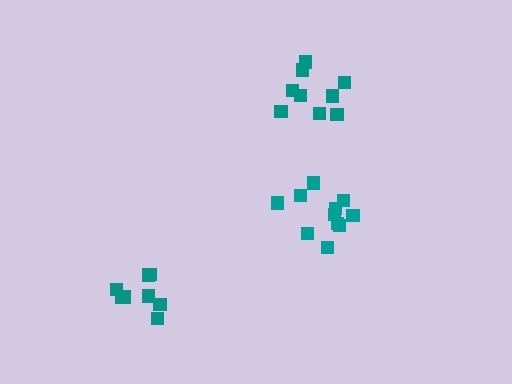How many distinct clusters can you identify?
There are 3 distinct clusters.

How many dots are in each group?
Group 1: 8 dots, Group 2: 9 dots, Group 3: 11 dots (28 total).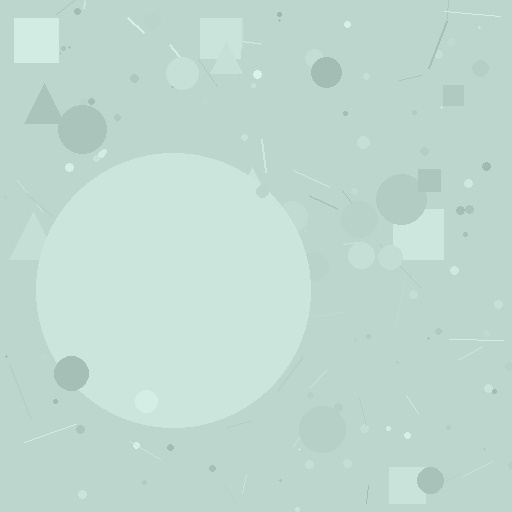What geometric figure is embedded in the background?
A circle is embedded in the background.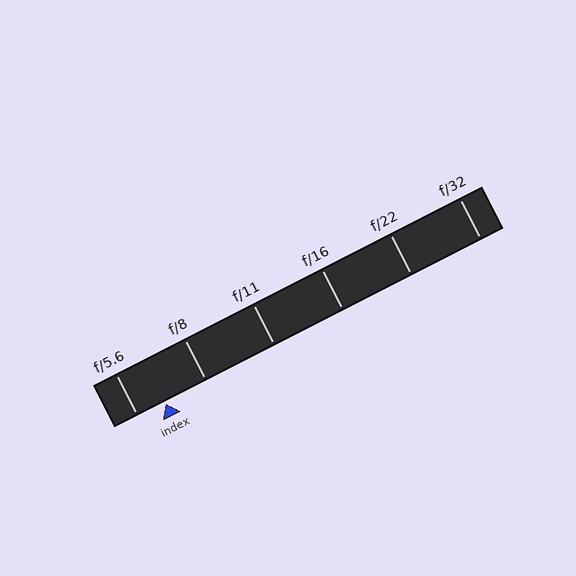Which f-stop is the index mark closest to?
The index mark is closest to f/5.6.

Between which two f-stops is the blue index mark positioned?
The index mark is between f/5.6 and f/8.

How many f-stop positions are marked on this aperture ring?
There are 6 f-stop positions marked.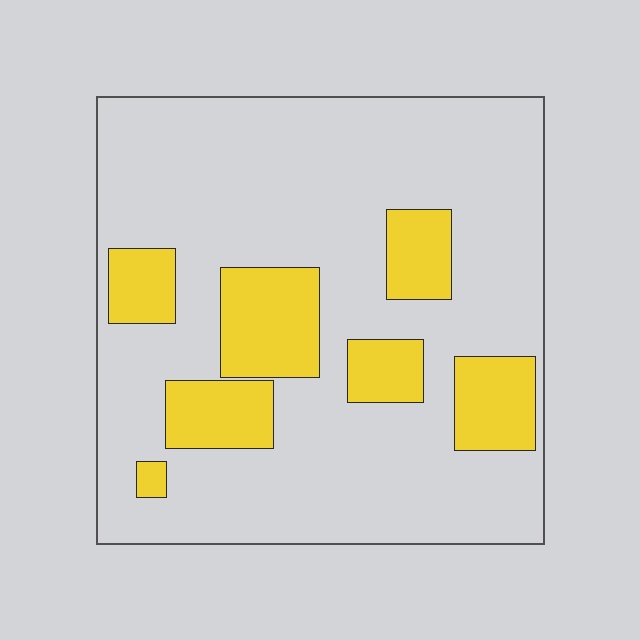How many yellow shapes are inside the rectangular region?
7.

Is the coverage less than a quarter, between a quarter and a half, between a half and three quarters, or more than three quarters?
Less than a quarter.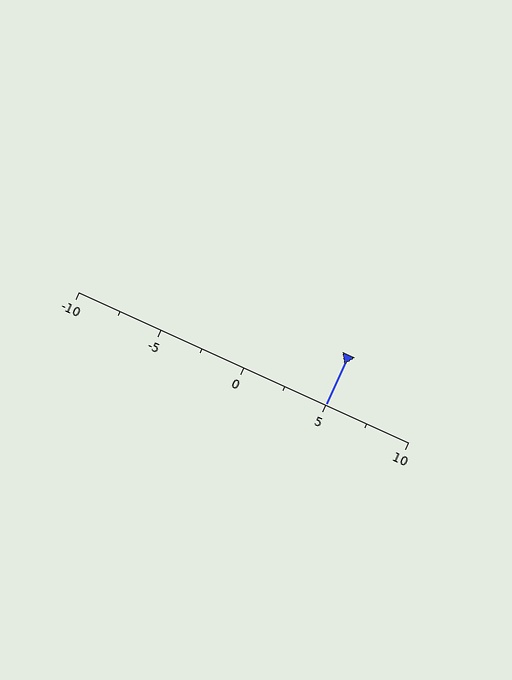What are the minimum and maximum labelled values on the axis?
The axis runs from -10 to 10.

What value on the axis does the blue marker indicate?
The marker indicates approximately 5.